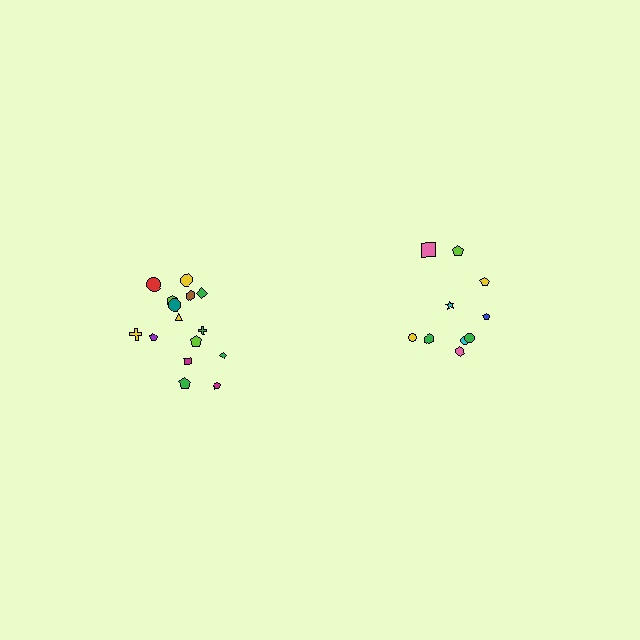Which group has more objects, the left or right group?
The left group.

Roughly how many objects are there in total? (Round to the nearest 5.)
Roughly 25 objects in total.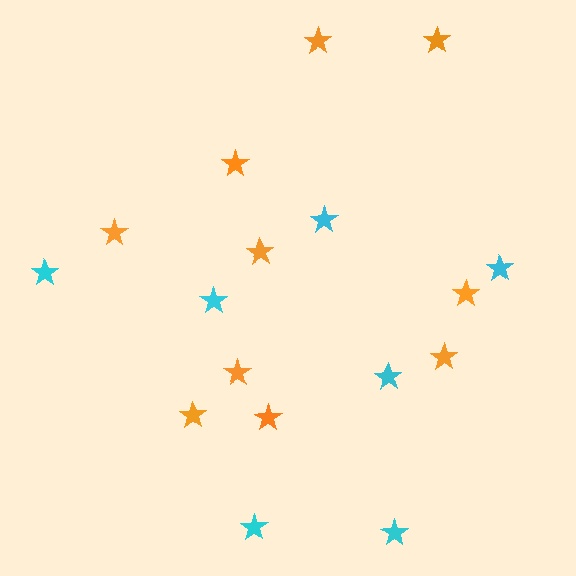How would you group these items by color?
There are 2 groups: one group of orange stars (10) and one group of cyan stars (7).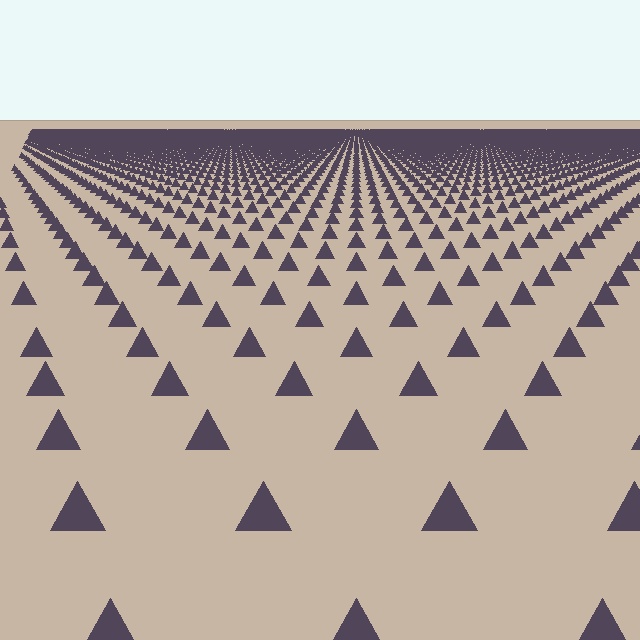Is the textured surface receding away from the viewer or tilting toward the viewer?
The surface is receding away from the viewer. Texture elements get smaller and denser toward the top.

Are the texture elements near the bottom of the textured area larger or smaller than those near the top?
Larger. Near the bottom, elements are closer to the viewer and appear at a bigger on-screen size.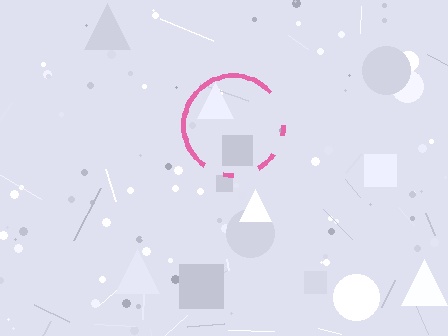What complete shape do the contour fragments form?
The contour fragments form a circle.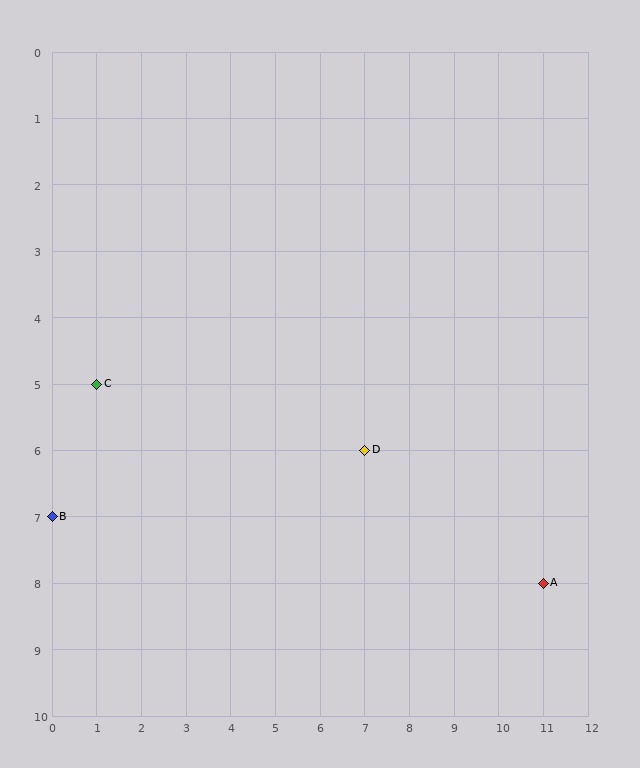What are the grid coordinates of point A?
Point A is at grid coordinates (11, 8).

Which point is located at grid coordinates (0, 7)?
Point B is at (0, 7).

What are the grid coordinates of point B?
Point B is at grid coordinates (0, 7).